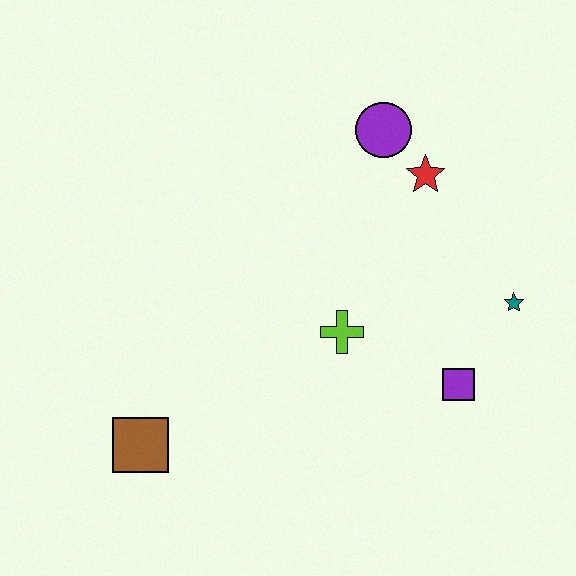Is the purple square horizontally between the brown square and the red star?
No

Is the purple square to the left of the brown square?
No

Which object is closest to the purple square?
The teal star is closest to the purple square.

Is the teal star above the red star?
No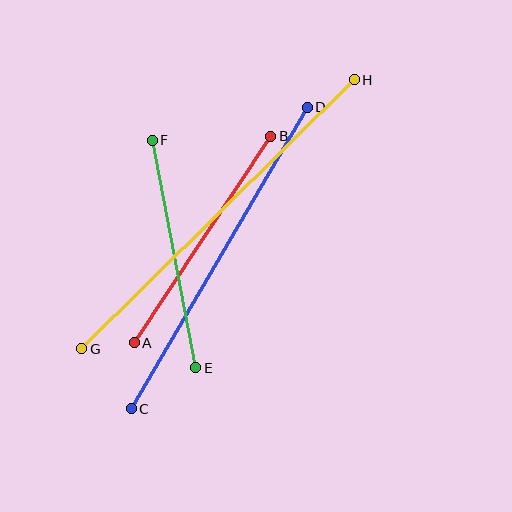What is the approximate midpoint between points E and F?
The midpoint is at approximately (174, 254) pixels.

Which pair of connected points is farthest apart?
Points G and H are farthest apart.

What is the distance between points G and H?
The distance is approximately 383 pixels.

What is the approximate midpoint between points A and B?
The midpoint is at approximately (202, 239) pixels.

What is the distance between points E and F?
The distance is approximately 232 pixels.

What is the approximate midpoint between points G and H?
The midpoint is at approximately (218, 214) pixels.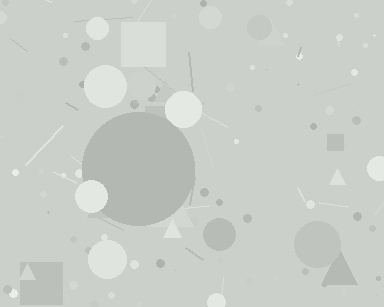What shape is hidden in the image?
A circle is hidden in the image.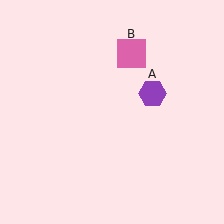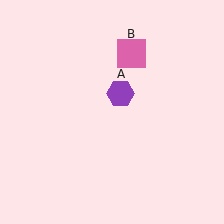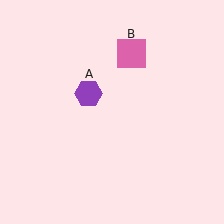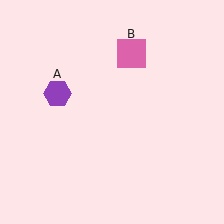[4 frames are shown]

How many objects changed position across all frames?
1 object changed position: purple hexagon (object A).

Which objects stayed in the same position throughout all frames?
Pink square (object B) remained stationary.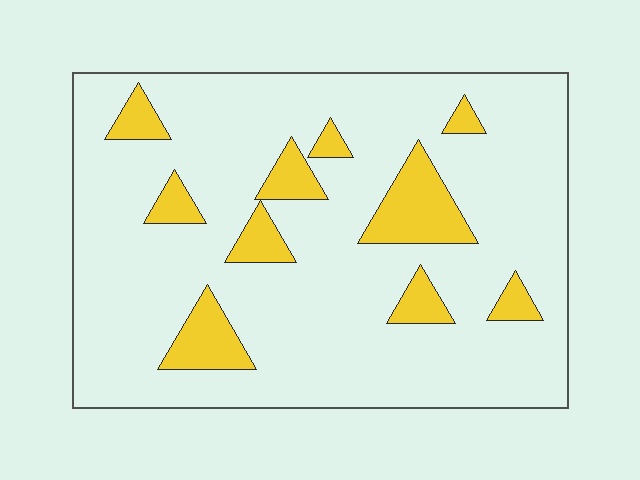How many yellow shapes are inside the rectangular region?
10.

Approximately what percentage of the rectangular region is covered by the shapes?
Approximately 15%.